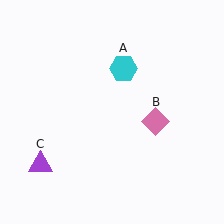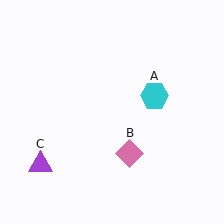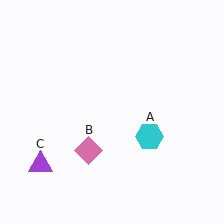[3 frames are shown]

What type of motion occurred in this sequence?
The cyan hexagon (object A), pink diamond (object B) rotated clockwise around the center of the scene.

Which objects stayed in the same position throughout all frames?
Purple triangle (object C) remained stationary.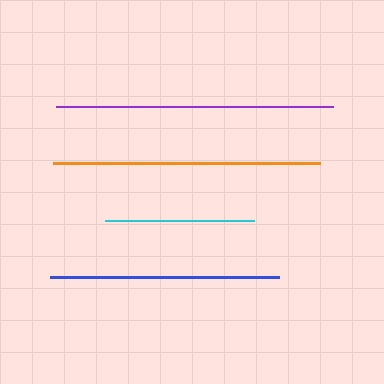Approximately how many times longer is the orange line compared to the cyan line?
The orange line is approximately 1.8 times the length of the cyan line.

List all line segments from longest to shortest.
From longest to shortest: purple, orange, blue, cyan.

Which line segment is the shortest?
The cyan line is the shortest at approximately 149 pixels.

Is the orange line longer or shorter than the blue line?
The orange line is longer than the blue line.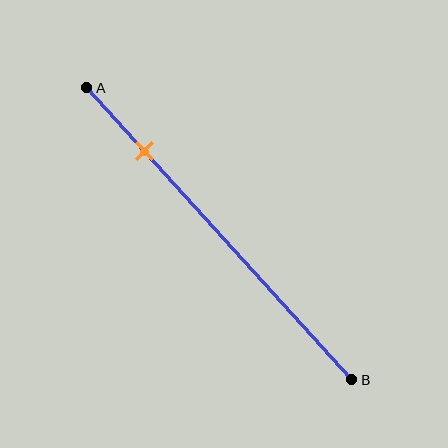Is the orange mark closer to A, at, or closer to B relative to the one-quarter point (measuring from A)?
The orange mark is closer to point A than the one-quarter point of segment AB.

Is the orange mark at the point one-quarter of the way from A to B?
No, the mark is at about 20% from A, not at the 25% one-quarter point.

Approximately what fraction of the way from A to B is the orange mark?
The orange mark is approximately 20% of the way from A to B.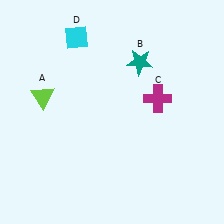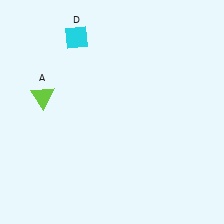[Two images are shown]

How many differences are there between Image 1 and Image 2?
There are 2 differences between the two images.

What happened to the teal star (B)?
The teal star (B) was removed in Image 2. It was in the top-right area of Image 1.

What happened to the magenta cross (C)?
The magenta cross (C) was removed in Image 2. It was in the top-right area of Image 1.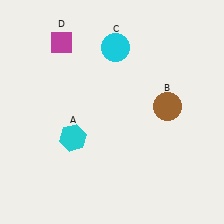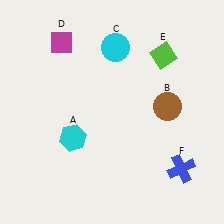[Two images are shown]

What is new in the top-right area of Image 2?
A lime diamond (E) was added in the top-right area of Image 2.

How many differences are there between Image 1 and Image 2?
There are 2 differences between the two images.